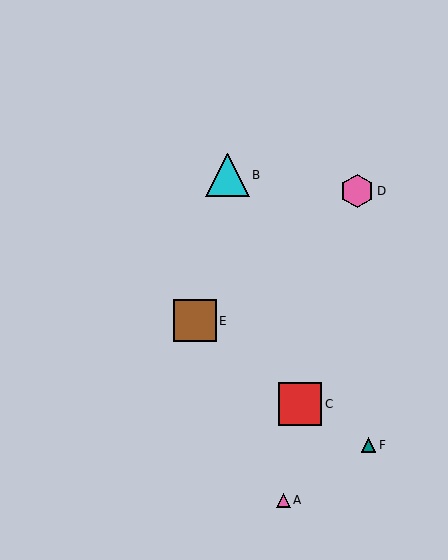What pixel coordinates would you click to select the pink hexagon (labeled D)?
Click at (357, 191) to select the pink hexagon D.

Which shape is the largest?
The cyan triangle (labeled B) is the largest.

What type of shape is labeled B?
Shape B is a cyan triangle.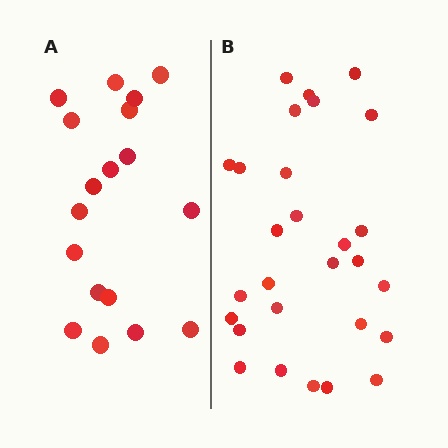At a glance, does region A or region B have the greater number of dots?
Region B (the right region) has more dots.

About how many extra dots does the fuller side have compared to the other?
Region B has roughly 10 or so more dots than region A.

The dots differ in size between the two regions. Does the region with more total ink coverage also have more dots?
No. Region A has more total ink coverage because its dots are larger, but region B actually contains more individual dots. Total area can be misleading — the number of items is what matters here.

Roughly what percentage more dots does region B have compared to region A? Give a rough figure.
About 55% more.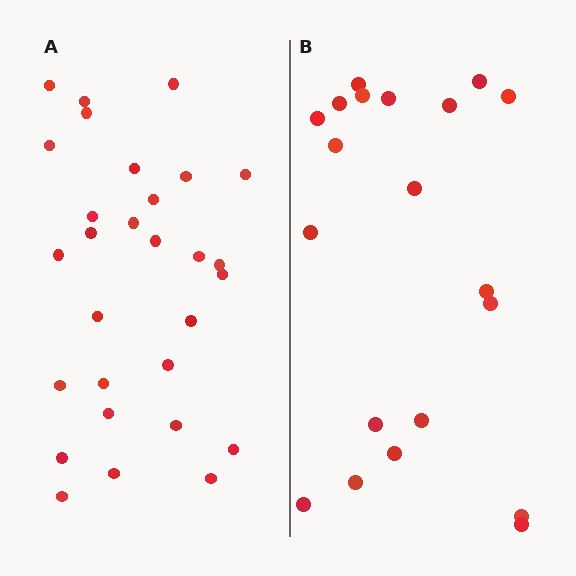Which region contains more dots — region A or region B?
Region A (the left region) has more dots.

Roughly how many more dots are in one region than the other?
Region A has roughly 8 or so more dots than region B.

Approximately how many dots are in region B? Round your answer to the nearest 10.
About 20 dots.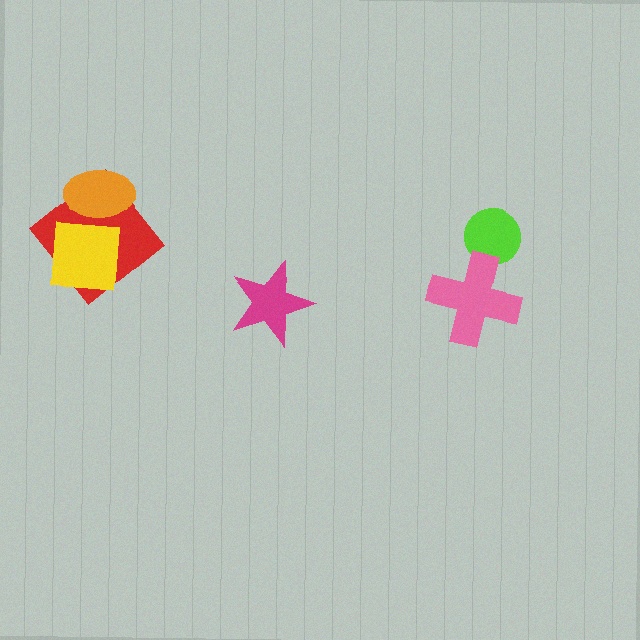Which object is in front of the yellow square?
The orange ellipse is in front of the yellow square.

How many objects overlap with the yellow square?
2 objects overlap with the yellow square.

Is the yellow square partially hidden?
Yes, it is partially covered by another shape.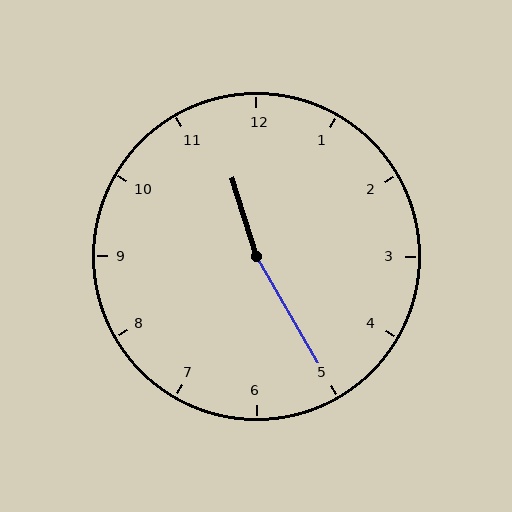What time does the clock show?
11:25.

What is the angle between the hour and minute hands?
Approximately 168 degrees.